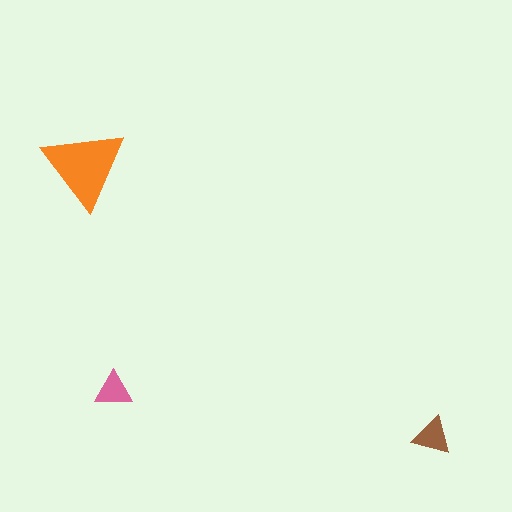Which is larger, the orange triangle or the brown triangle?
The orange one.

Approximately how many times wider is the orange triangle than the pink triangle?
About 2.5 times wider.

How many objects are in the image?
There are 3 objects in the image.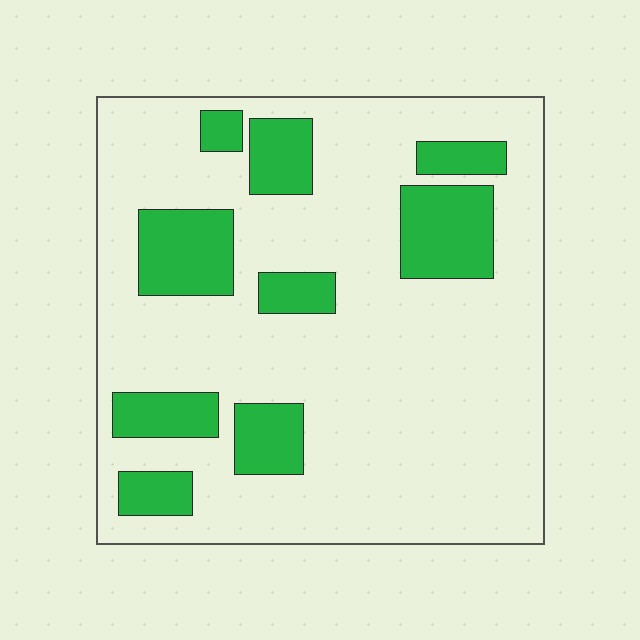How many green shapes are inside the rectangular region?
9.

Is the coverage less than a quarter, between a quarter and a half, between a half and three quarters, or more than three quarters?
Less than a quarter.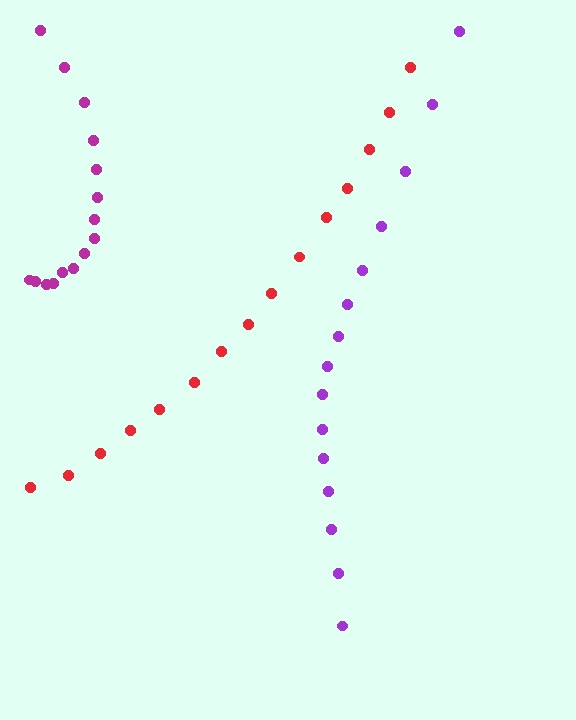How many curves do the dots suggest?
There are 3 distinct paths.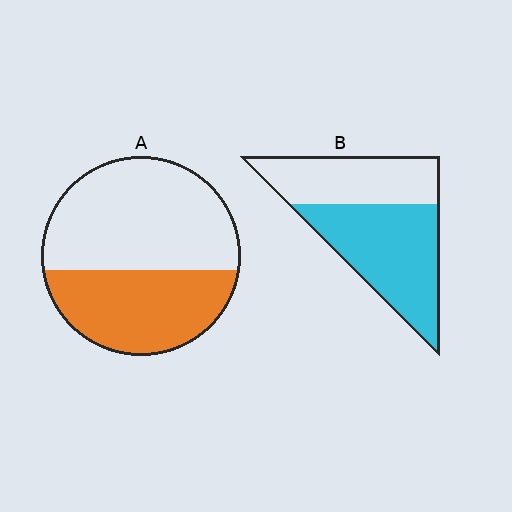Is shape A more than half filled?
No.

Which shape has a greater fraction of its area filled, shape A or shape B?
Shape B.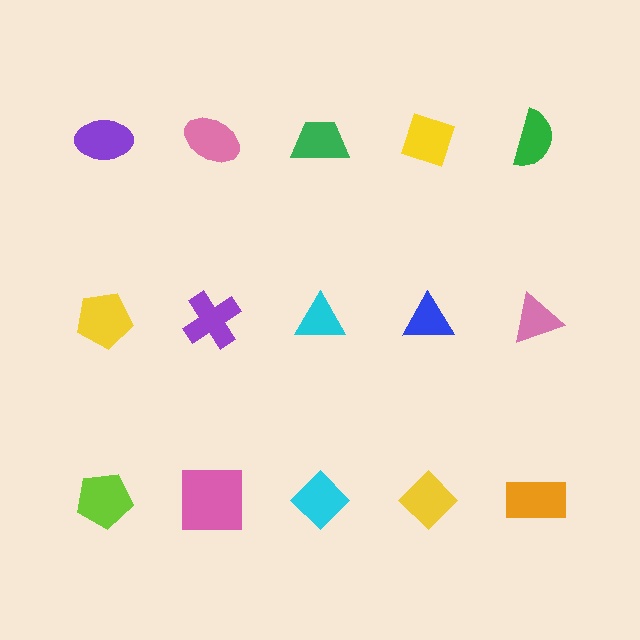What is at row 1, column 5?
A green semicircle.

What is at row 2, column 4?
A blue triangle.